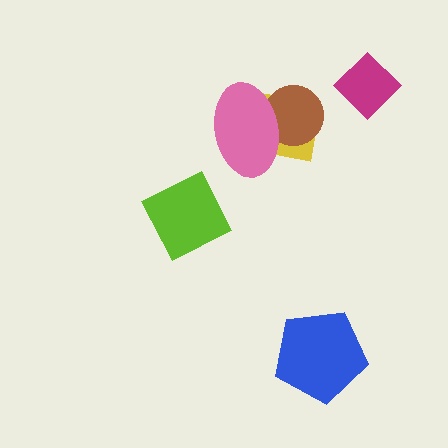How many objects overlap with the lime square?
0 objects overlap with the lime square.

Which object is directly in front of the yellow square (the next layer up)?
The brown circle is directly in front of the yellow square.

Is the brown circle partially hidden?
Yes, it is partially covered by another shape.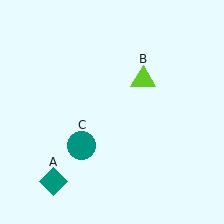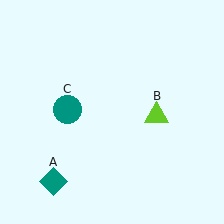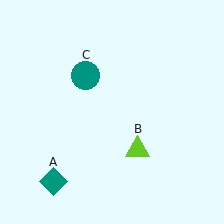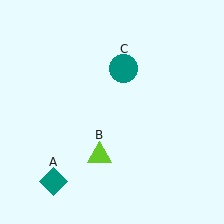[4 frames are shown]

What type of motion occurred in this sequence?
The lime triangle (object B), teal circle (object C) rotated clockwise around the center of the scene.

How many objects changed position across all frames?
2 objects changed position: lime triangle (object B), teal circle (object C).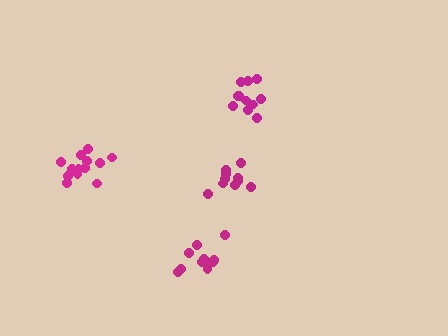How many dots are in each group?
Group 1: 10 dots, Group 2: 13 dots, Group 3: 11 dots, Group 4: 11 dots (45 total).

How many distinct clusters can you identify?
There are 4 distinct clusters.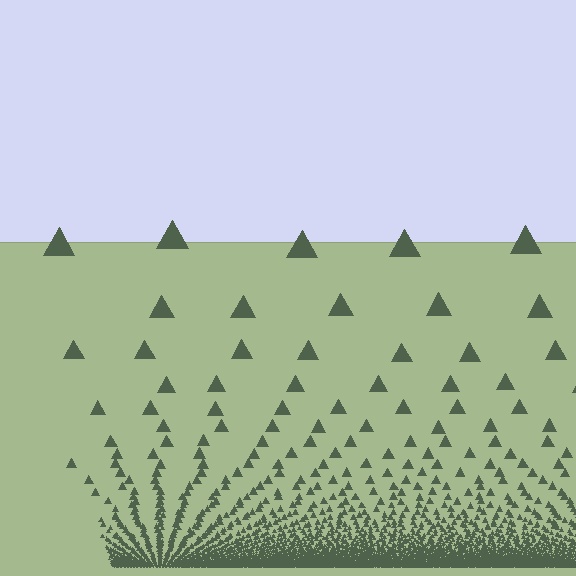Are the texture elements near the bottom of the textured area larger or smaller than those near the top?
Smaller. The gradient is inverted — elements near the bottom are smaller and denser.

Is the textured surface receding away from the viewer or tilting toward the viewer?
The surface appears to tilt toward the viewer. Texture elements get larger and sparser toward the top.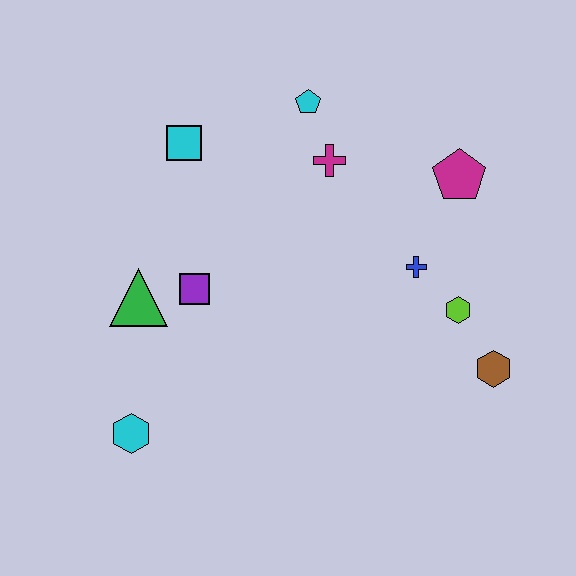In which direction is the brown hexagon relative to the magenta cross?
The brown hexagon is below the magenta cross.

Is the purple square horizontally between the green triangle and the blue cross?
Yes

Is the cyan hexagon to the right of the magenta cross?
No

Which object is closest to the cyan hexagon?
The green triangle is closest to the cyan hexagon.